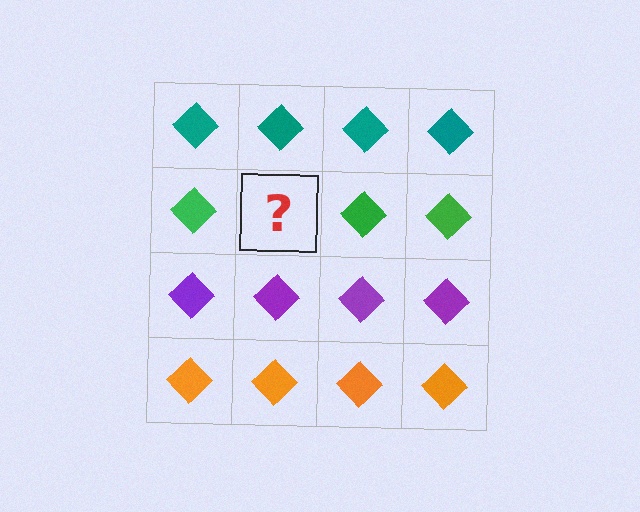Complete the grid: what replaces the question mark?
The question mark should be replaced with a green diamond.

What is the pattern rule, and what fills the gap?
The rule is that each row has a consistent color. The gap should be filled with a green diamond.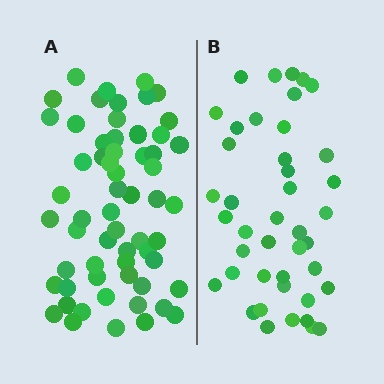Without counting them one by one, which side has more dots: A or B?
Region A (the left region) has more dots.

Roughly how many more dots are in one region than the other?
Region A has approximately 20 more dots than region B.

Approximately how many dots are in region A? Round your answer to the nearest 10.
About 60 dots.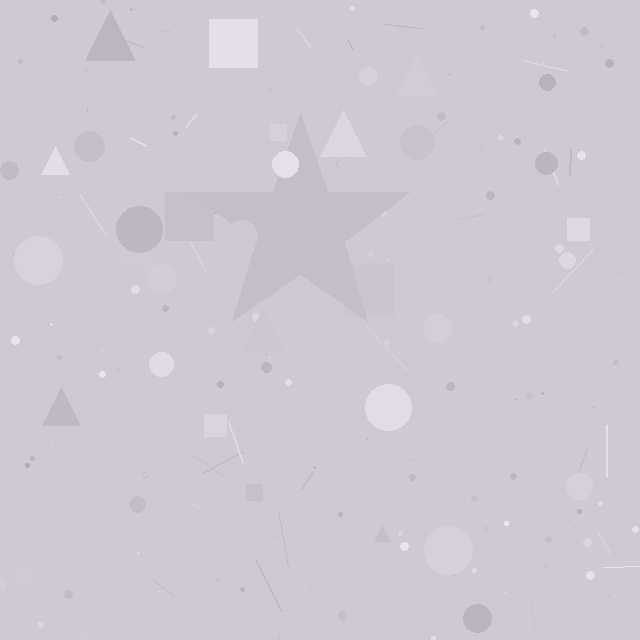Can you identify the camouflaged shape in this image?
The camouflaged shape is a star.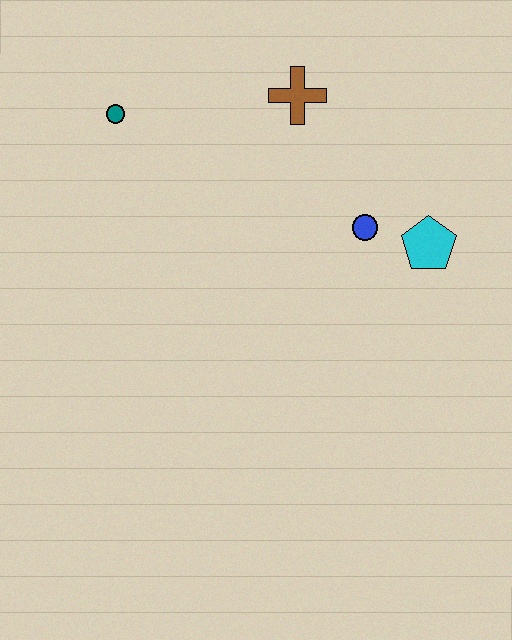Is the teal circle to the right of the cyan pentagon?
No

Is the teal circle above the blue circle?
Yes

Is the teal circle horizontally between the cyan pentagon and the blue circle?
No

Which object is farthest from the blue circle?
The teal circle is farthest from the blue circle.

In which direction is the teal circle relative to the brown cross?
The teal circle is to the left of the brown cross.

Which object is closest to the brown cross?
The blue circle is closest to the brown cross.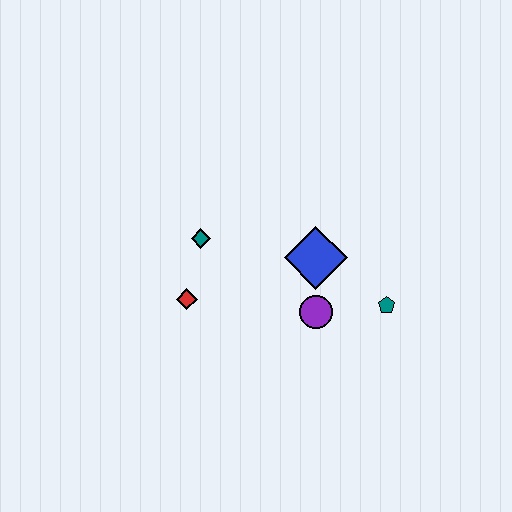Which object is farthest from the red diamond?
The teal pentagon is farthest from the red diamond.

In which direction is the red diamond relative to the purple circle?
The red diamond is to the left of the purple circle.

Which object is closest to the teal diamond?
The red diamond is closest to the teal diamond.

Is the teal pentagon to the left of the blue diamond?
No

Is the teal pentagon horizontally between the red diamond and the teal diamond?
No